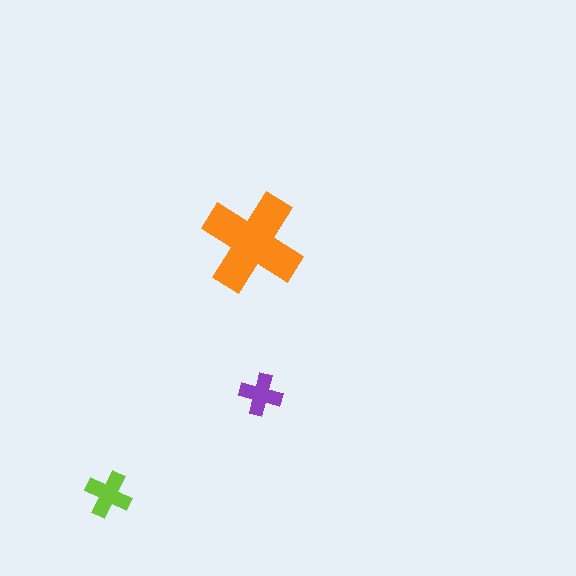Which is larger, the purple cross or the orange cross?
The orange one.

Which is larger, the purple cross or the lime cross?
The lime one.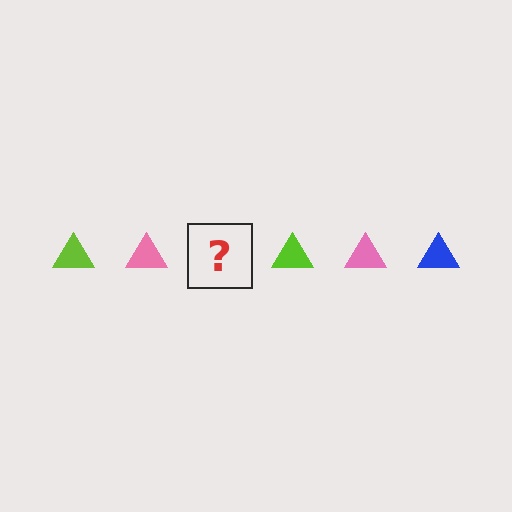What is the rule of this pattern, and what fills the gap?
The rule is that the pattern cycles through lime, pink, blue triangles. The gap should be filled with a blue triangle.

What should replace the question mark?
The question mark should be replaced with a blue triangle.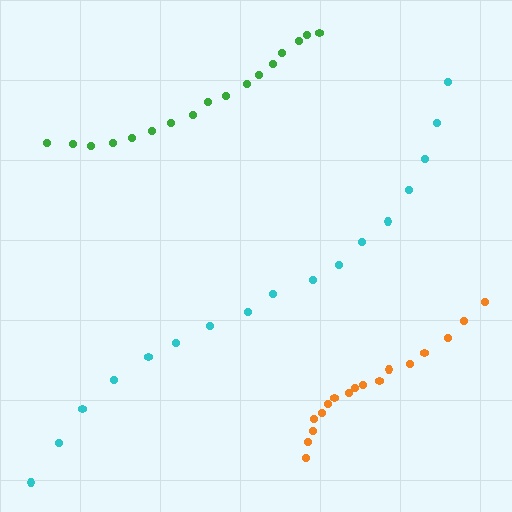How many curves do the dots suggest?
There are 3 distinct paths.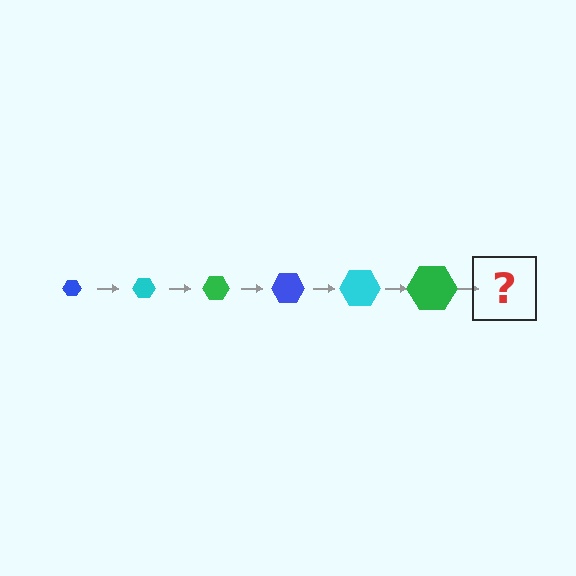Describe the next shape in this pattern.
It should be a blue hexagon, larger than the previous one.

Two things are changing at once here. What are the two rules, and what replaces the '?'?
The two rules are that the hexagon grows larger each step and the color cycles through blue, cyan, and green. The '?' should be a blue hexagon, larger than the previous one.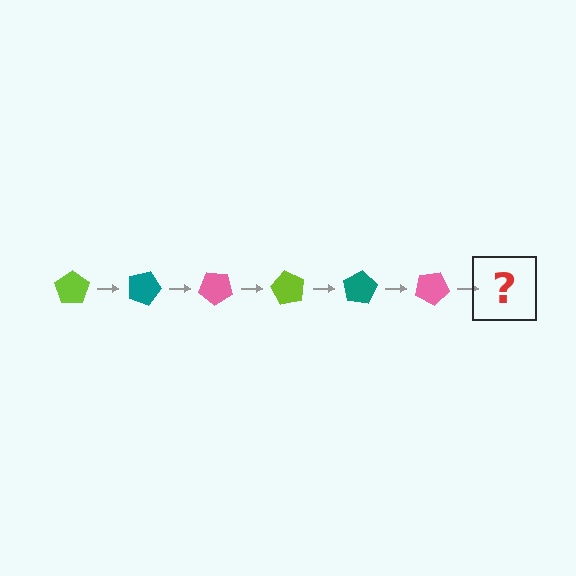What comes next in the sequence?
The next element should be a lime pentagon, rotated 120 degrees from the start.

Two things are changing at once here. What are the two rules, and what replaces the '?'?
The two rules are that it rotates 20 degrees each step and the color cycles through lime, teal, and pink. The '?' should be a lime pentagon, rotated 120 degrees from the start.